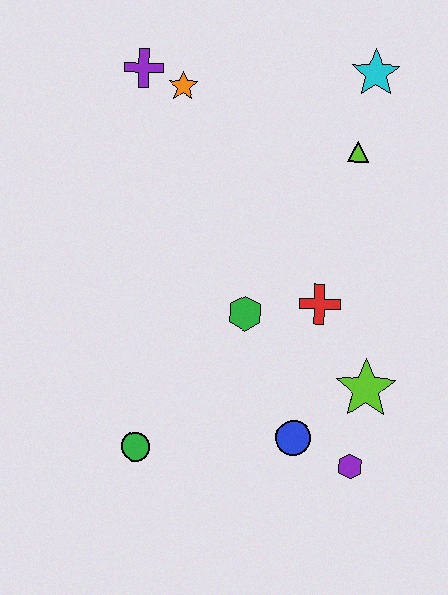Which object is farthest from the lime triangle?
The green circle is farthest from the lime triangle.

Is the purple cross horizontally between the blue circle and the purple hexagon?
No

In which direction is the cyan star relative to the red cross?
The cyan star is above the red cross.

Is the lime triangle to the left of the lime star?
Yes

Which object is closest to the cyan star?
The lime triangle is closest to the cyan star.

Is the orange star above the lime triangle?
Yes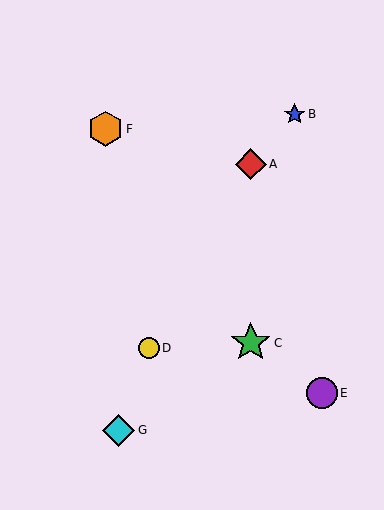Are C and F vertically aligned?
No, C is at x≈251 and F is at x≈106.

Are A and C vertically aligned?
Yes, both are at x≈251.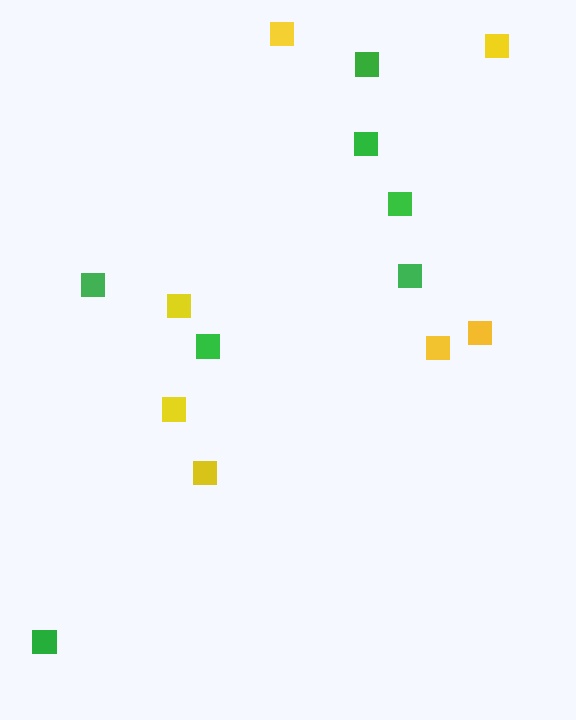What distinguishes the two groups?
There are 2 groups: one group of green squares (7) and one group of yellow squares (7).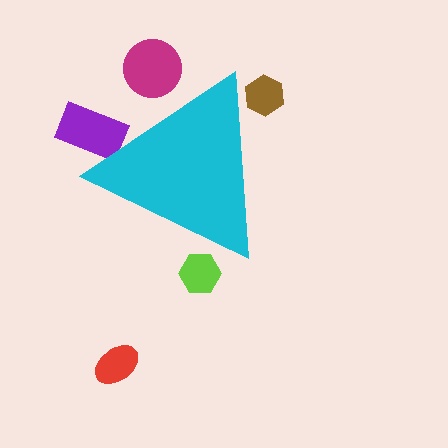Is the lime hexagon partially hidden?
Yes, the lime hexagon is partially hidden behind the cyan triangle.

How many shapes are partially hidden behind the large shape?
4 shapes are partially hidden.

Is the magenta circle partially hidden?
Yes, the magenta circle is partially hidden behind the cyan triangle.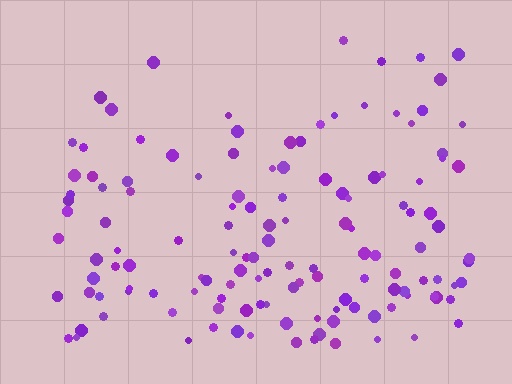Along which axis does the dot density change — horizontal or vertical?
Vertical.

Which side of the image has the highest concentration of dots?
The bottom.